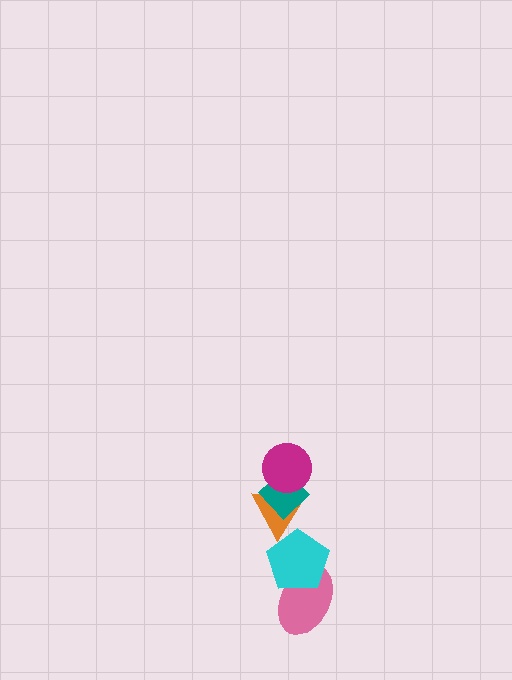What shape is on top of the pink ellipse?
The cyan pentagon is on top of the pink ellipse.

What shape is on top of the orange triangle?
The teal diamond is on top of the orange triangle.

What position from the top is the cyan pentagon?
The cyan pentagon is 4th from the top.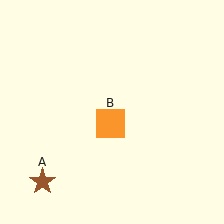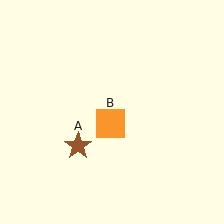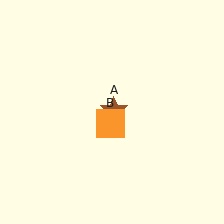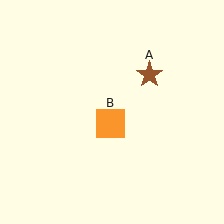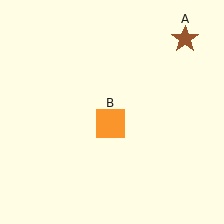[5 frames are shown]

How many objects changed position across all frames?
1 object changed position: brown star (object A).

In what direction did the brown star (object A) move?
The brown star (object A) moved up and to the right.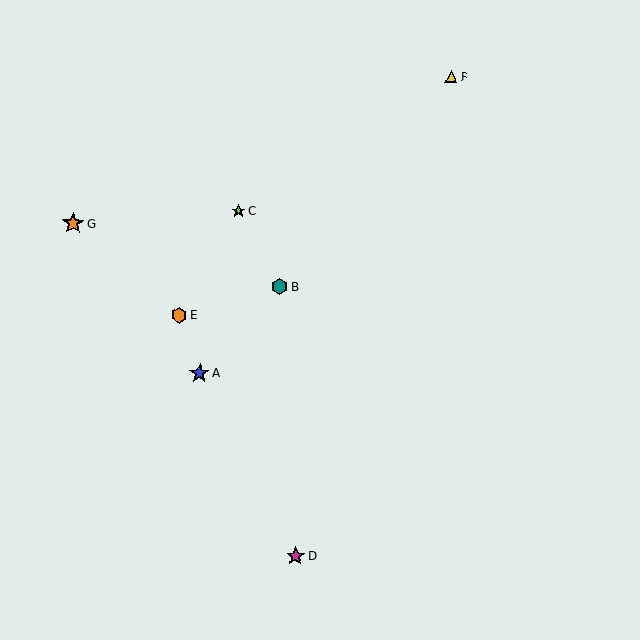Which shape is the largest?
The orange star (labeled G) is the largest.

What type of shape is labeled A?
Shape A is a blue star.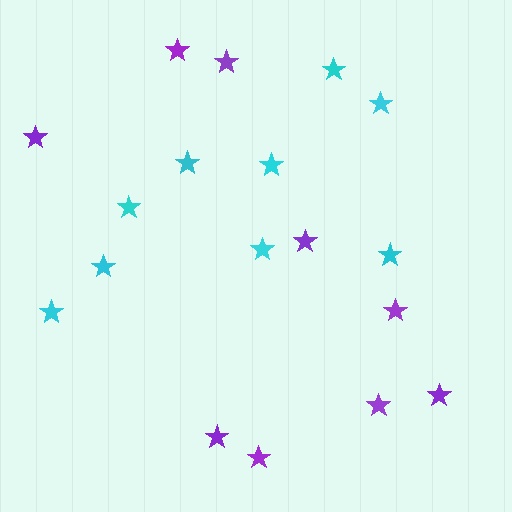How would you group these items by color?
There are 2 groups: one group of cyan stars (9) and one group of purple stars (9).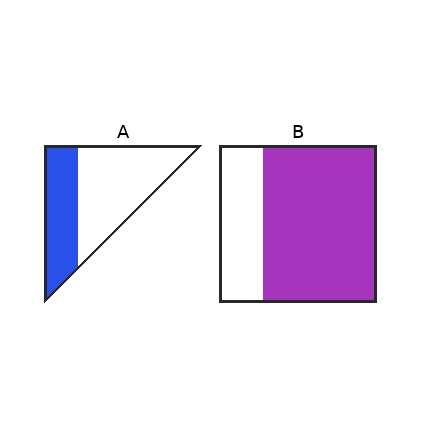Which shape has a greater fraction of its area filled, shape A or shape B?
Shape B.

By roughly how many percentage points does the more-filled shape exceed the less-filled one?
By roughly 35 percentage points (B over A).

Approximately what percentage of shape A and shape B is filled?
A is approximately 40% and B is approximately 70%.